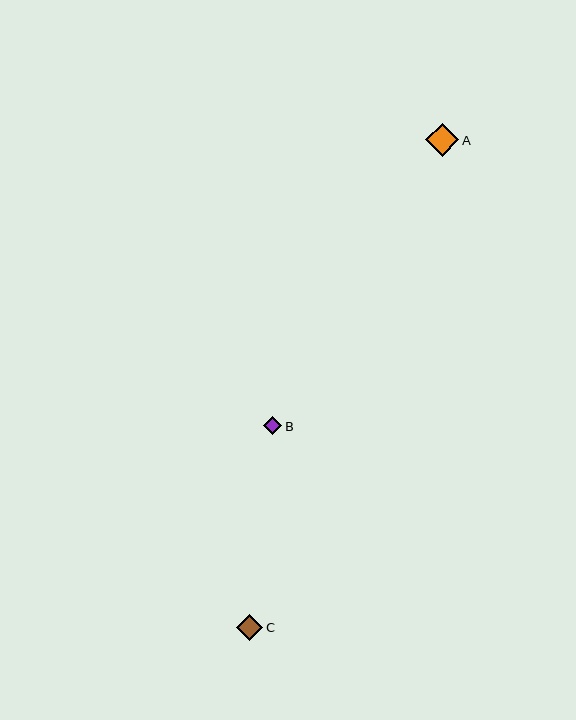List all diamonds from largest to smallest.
From largest to smallest: A, C, B.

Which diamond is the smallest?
Diamond B is the smallest with a size of approximately 18 pixels.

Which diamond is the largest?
Diamond A is the largest with a size of approximately 33 pixels.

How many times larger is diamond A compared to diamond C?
Diamond A is approximately 1.3 times the size of diamond C.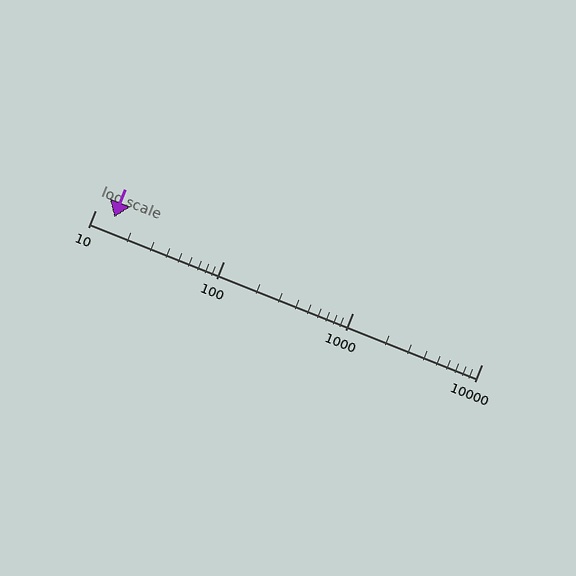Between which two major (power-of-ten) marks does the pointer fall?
The pointer is between 10 and 100.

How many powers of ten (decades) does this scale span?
The scale spans 3 decades, from 10 to 10000.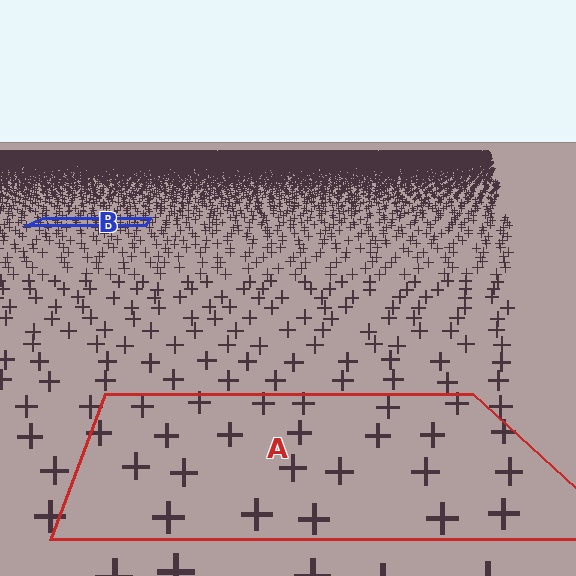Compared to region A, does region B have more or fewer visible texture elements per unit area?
Region B has more texture elements per unit area — they are packed more densely because it is farther away.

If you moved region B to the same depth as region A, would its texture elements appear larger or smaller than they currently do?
They would appear larger. At a closer depth, the same texture elements are projected at a bigger on-screen size.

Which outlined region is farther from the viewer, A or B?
Region B is farther from the viewer — the texture elements inside it appear smaller and more densely packed.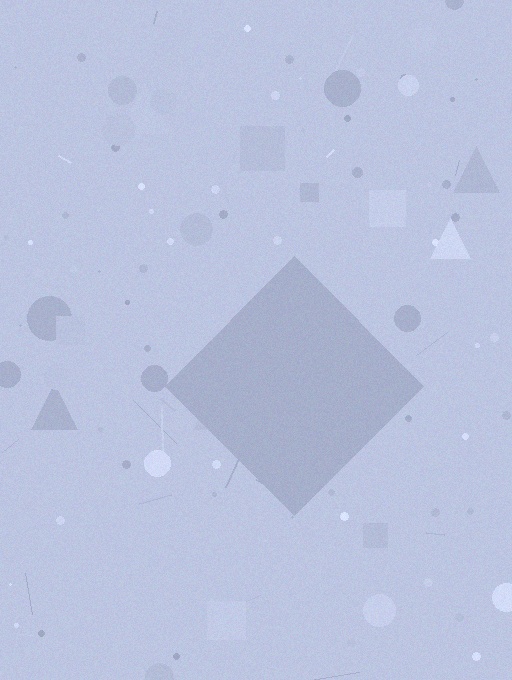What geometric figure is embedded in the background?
A diamond is embedded in the background.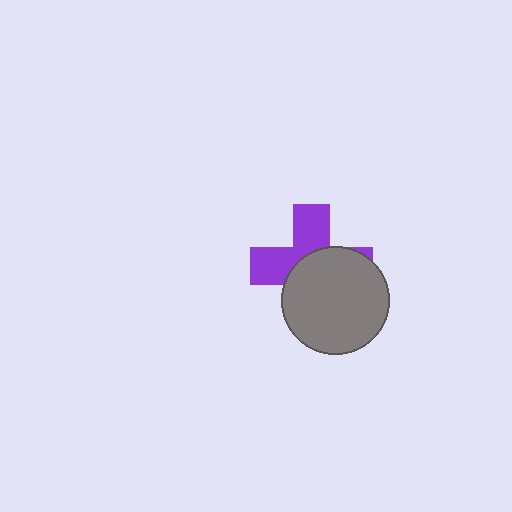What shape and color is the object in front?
The object in front is a gray circle.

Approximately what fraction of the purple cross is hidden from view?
Roughly 55% of the purple cross is hidden behind the gray circle.